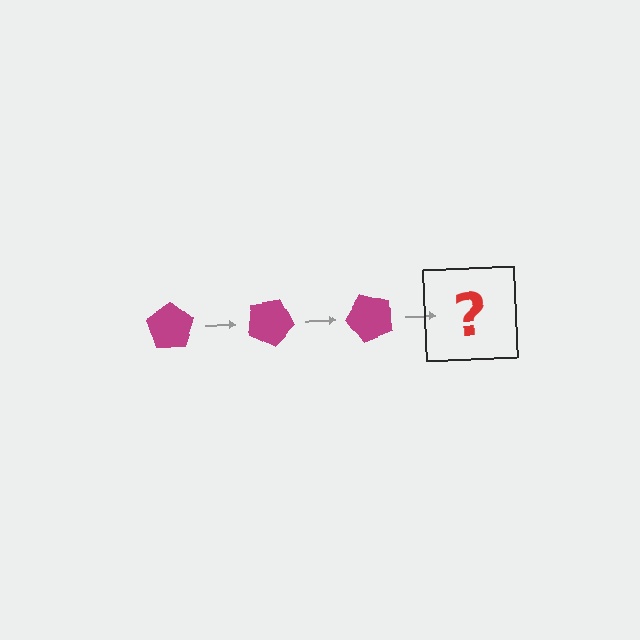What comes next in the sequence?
The next element should be a magenta pentagon rotated 75 degrees.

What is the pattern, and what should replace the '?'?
The pattern is that the pentagon rotates 25 degrees each step. The '?' should be a magenta pentagon rotated 75 degrees.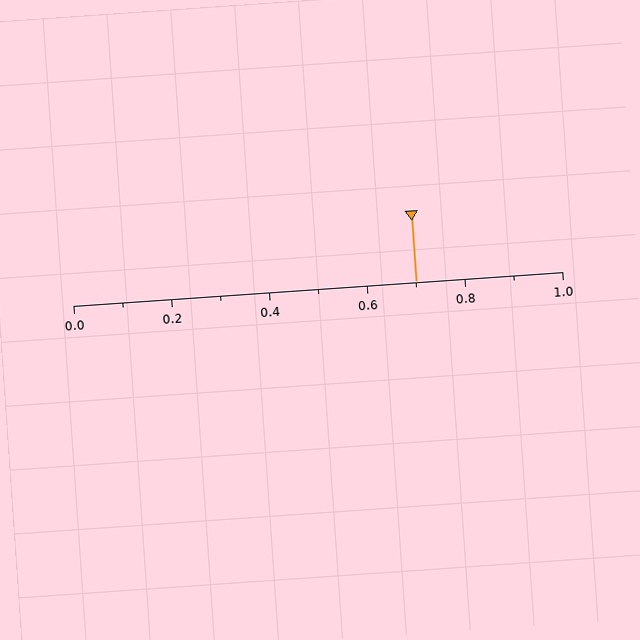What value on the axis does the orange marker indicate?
The marker indicates approximately 0.7.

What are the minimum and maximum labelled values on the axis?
The axis runs from 0.0 to 1.0.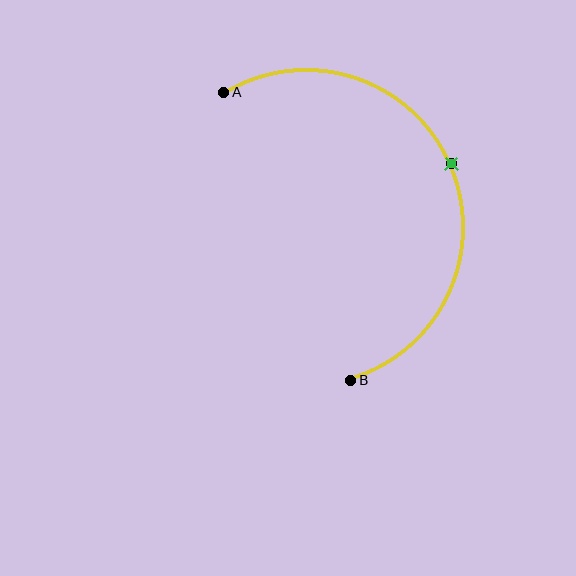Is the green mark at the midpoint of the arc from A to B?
Yes. The green mark lies on the arc at equal arc-length from both A and B — it is the arc midpoint.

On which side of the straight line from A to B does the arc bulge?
The arc bulges to the right of the straight line connecting A and B.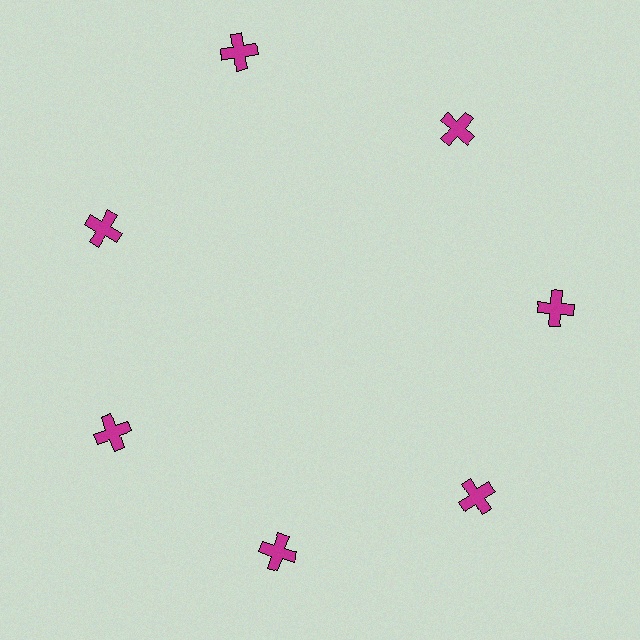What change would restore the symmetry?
The symmetry would be restored by moving it inward, back onto the ring so that all 7 crosses sit at equal angles and equal distance from the center.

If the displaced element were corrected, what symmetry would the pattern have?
It would have 7-fold rotational symmetry — the pattern would map onto itself every 51 degrees.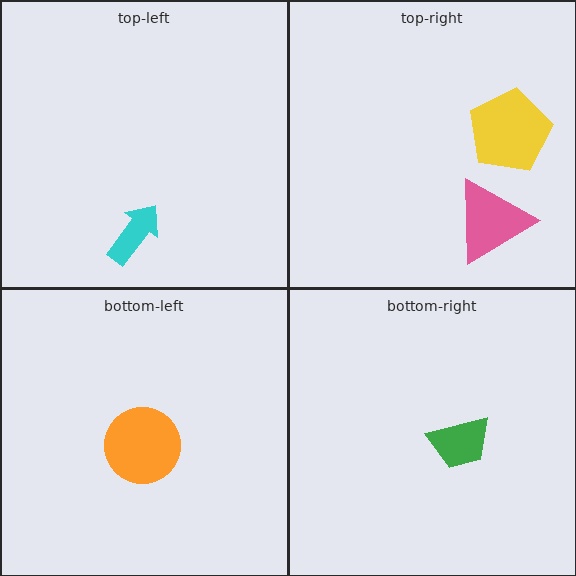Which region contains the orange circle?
The bottom-left region.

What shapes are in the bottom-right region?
The green trapezoid.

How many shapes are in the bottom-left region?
1.